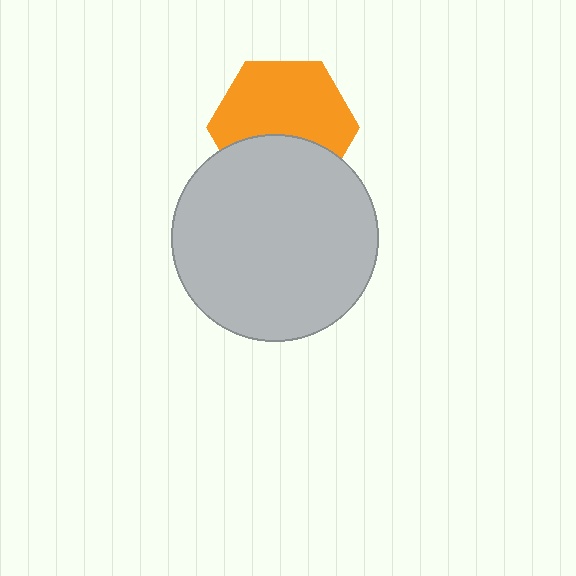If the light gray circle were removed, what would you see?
You would see the complete orange hexagon.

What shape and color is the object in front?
The object in front is a light gray circle.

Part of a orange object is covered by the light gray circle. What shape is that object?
It is a hexagon.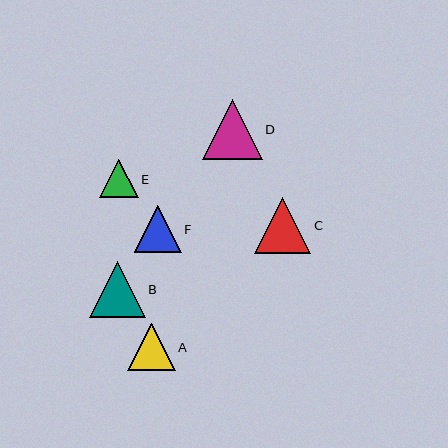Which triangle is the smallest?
Triangle E is the smallest with a size of approximately 39 pixels.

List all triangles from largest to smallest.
From largest to smallest: D, C, B, A, F, E.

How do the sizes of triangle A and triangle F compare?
Triangle A and triangle F are approximately the same size.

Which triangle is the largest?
Triangle D is the largest with a size of approximately 59 pixels.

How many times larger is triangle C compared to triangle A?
Triangle C is approximately 1.2 times the size of triangle A.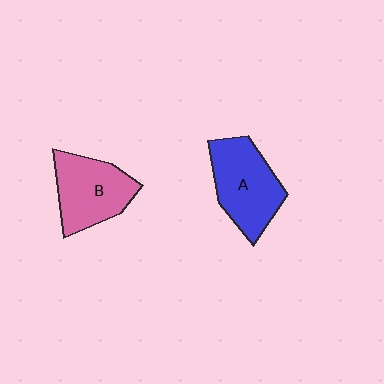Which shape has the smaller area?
Shape B (pink).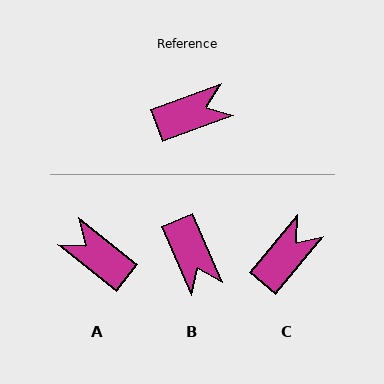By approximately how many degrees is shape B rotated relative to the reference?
Approximately 87 degrees clockwise.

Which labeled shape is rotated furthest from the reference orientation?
A, about 121 degrees away.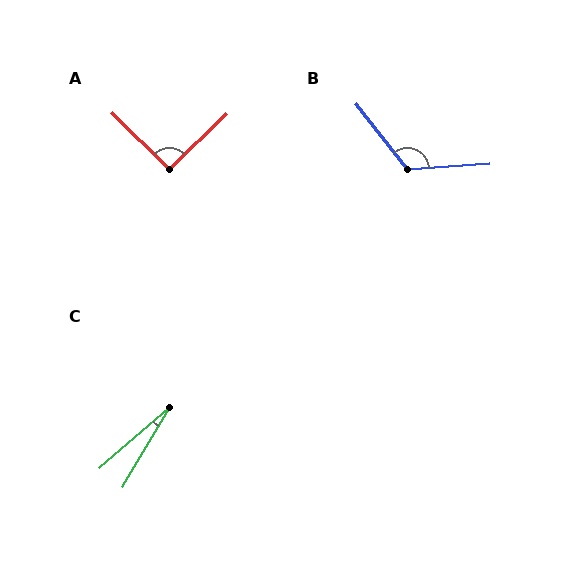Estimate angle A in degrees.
Approximately 92 degrees.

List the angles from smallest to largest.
C (18°), A (92°), B (124°).